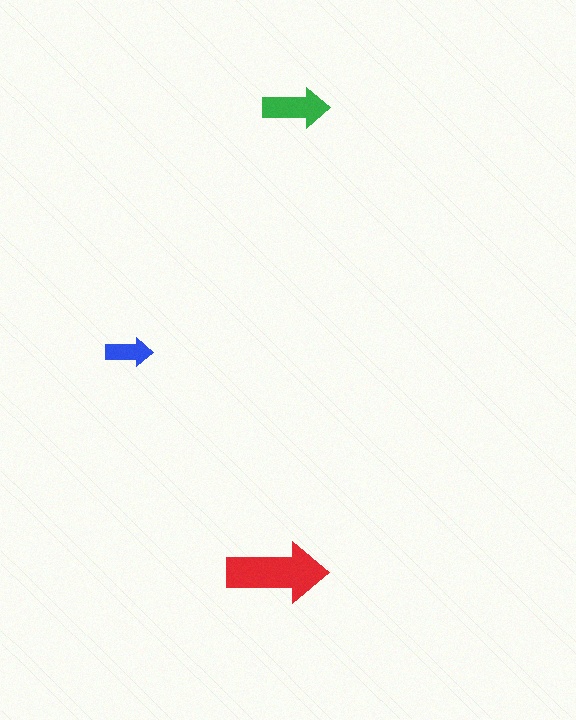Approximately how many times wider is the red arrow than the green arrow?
About 1.5 times wider.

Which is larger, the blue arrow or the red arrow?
The red one.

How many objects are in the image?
There are 3 objects in the image.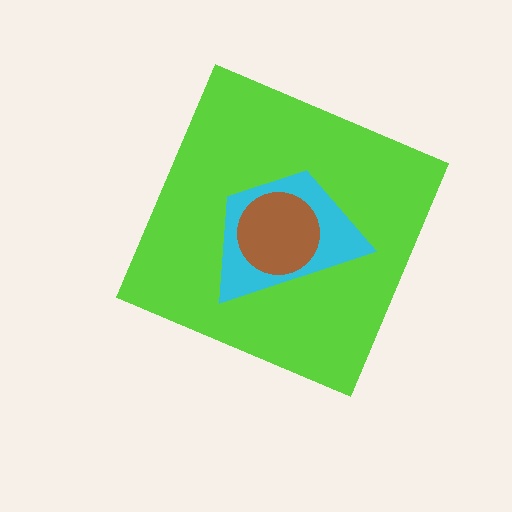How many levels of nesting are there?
3.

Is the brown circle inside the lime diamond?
Yes.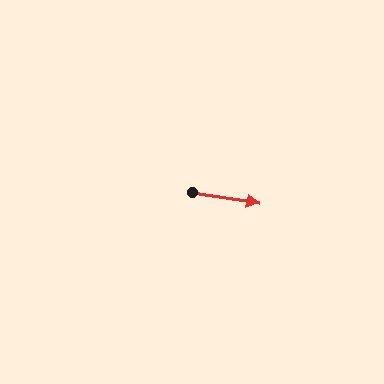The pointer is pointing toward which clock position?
Roughly 3 o'clock.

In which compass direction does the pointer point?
East.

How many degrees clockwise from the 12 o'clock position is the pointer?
Approximately 99 degrees.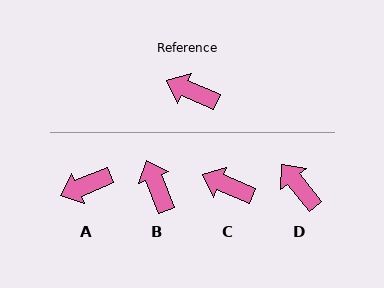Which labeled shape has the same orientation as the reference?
C.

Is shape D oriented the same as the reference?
No, it is off by about 28 degrees.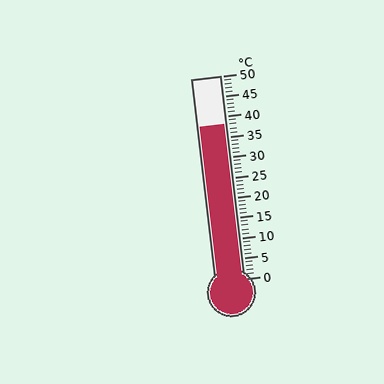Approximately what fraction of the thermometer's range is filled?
The thermometer is filled to approximately 75% of its range.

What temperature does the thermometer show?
The thermometer shows approximately 38°C.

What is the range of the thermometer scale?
The thermometer scale ranges from 0°C to 50°C.